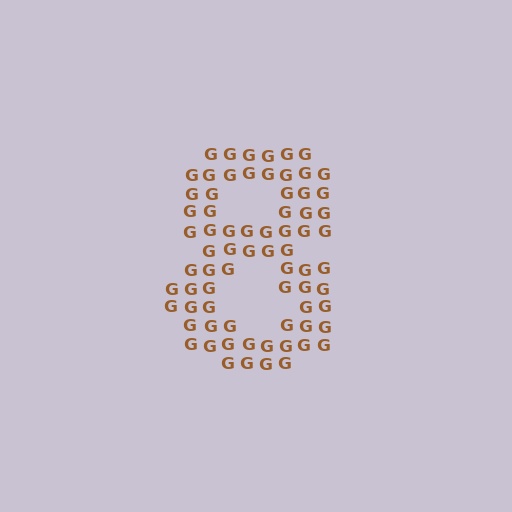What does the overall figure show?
The overall figure shows the digit 8.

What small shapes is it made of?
It is made of small letter G's.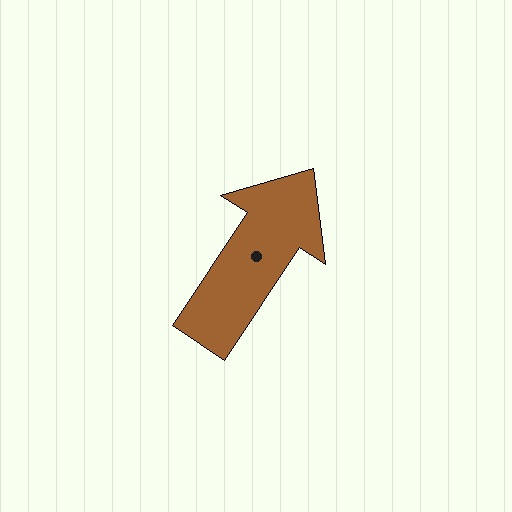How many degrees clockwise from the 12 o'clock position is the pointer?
Approximately 33 degrees.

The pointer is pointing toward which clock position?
Roughly 1 o'clock.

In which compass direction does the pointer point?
Northeast.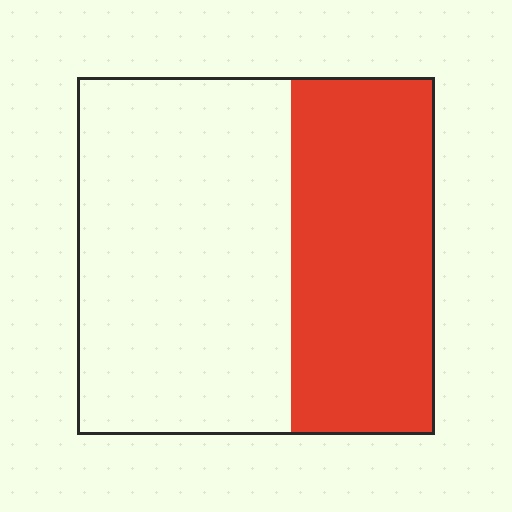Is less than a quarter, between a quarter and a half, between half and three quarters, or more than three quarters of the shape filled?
Between a quarter and a half.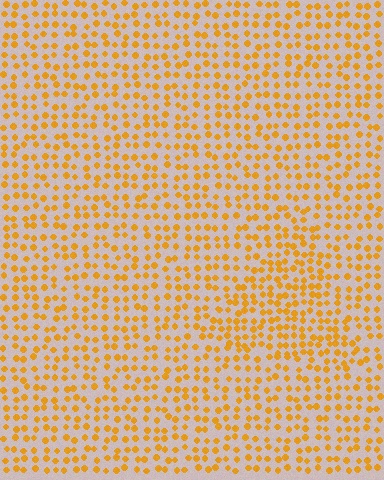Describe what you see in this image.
The image contains small orange elements arranged at two different densities. A triangle-shaped region is visible where the elements are more densely packed than the surrounding area.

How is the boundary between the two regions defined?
The boundary is defined by a change in element density (approximately 1.5x ratio). All elements are the same color, size, and shape.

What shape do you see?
I see a triangle.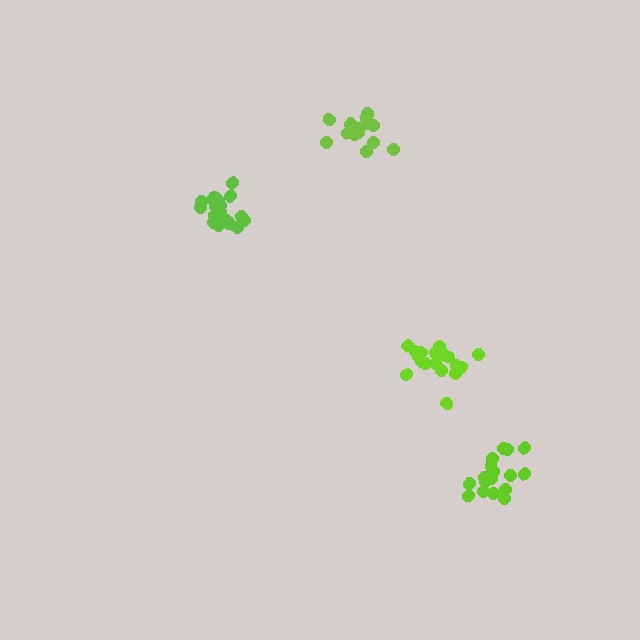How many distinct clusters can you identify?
There are 4 distinct clusters.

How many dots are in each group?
Group 1: 19 dots, Group 2: 19 dots, Group 3: 16 dots, Group 4: 17 dots (71 total).